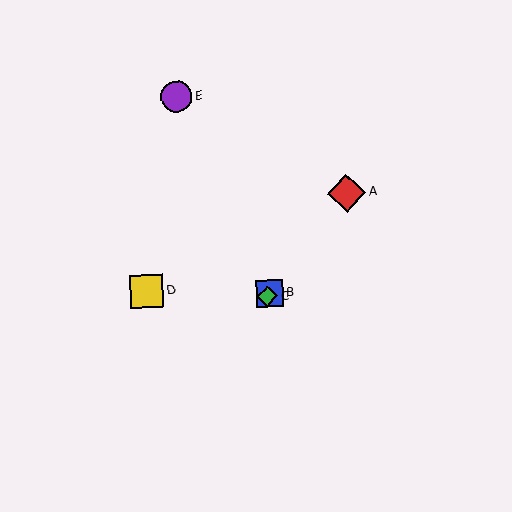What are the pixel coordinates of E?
Object E is at (177, 96).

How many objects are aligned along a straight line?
3 objects (A, B, C) are aligned along a straight line.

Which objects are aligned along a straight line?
Objects A, B, C are aligned along a straight line.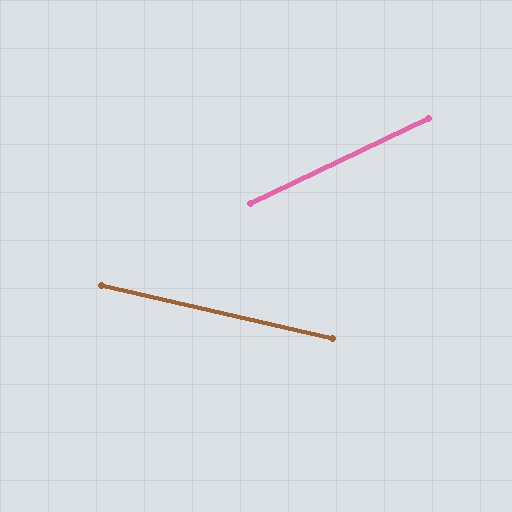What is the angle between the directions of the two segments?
Approximately 38 degrees.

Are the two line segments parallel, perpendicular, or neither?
Neither parallel nor perpendicular — they differ by about 38°.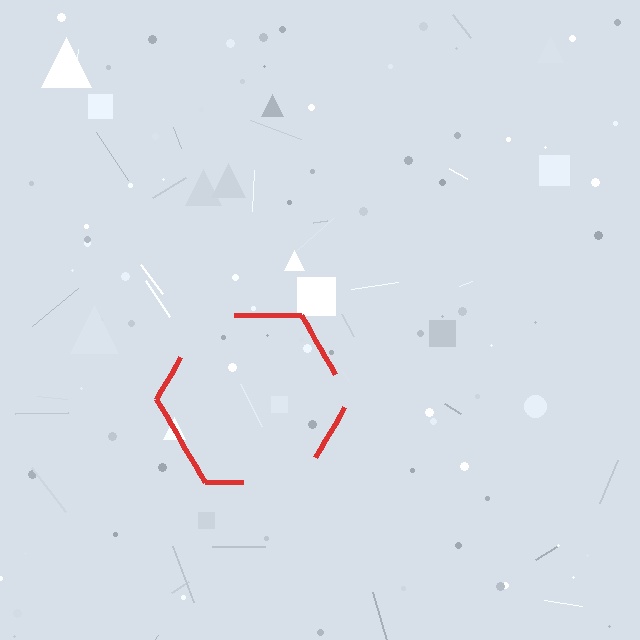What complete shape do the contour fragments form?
The contour fragments form a hexagon.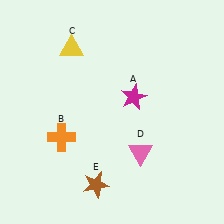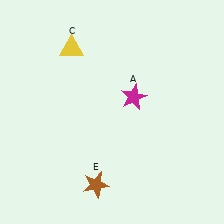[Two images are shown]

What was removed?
The orange cross (B), the pink triangle (D) were removed in Image 2.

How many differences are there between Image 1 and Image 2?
There are 2 differences between the two images.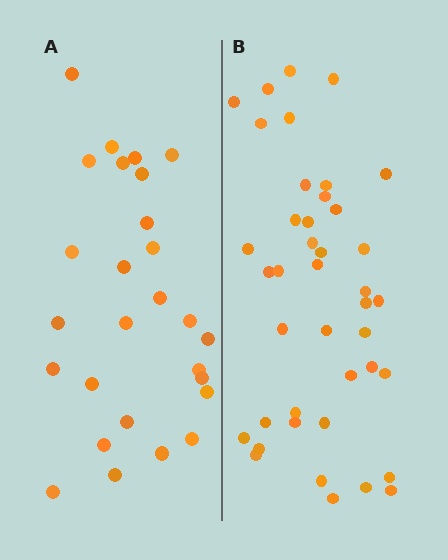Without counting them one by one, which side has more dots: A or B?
Region B (the right region) has more dots.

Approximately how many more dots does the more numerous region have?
Region B has approximately 15 more dots than region A.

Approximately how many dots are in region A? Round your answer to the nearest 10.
About 30 dots. (The exact count is 27, which rounds to 30.)